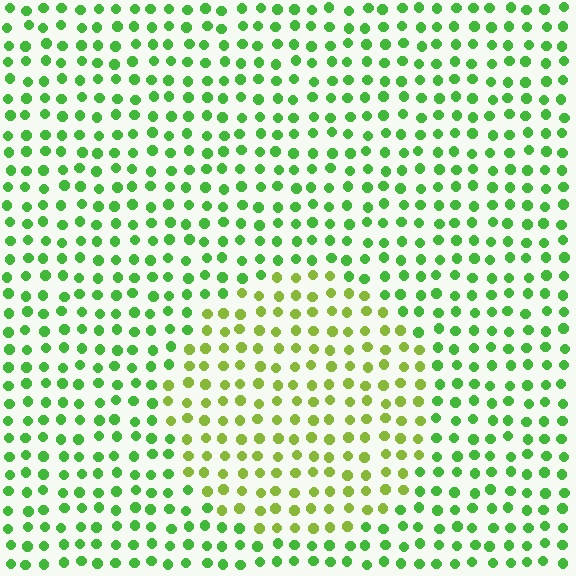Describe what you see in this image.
The image is filled with small green elements in a uniform arrangement. A circle-shaped region is visible where the elements are tinted to a slightly different hue, forming a subtle color boundary.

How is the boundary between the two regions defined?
The boundary is defined purely by a slight shift in hue (about 34 degrees). Spacing, size, and orientation are identical on both sides.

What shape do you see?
I see a circle.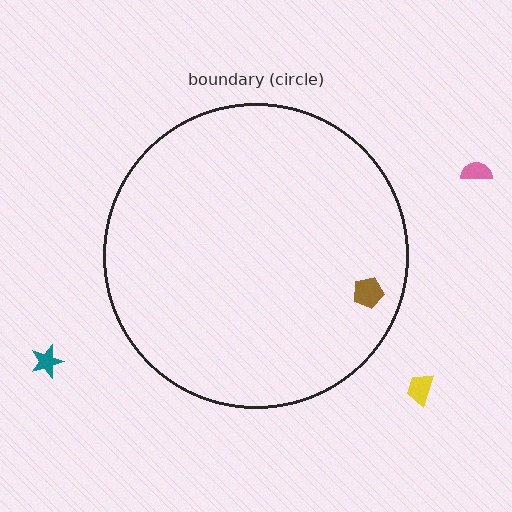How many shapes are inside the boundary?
1 inside, 3 outside.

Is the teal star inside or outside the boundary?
Outside.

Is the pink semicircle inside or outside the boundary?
Outside.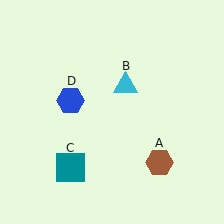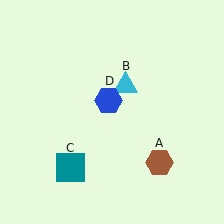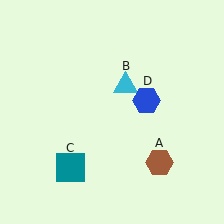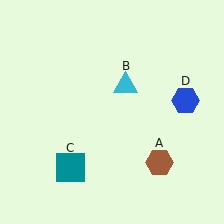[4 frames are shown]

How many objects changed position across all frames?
1 object changed position: blue hexagon (object D).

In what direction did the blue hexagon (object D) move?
The blue hexagon (object D) moved right.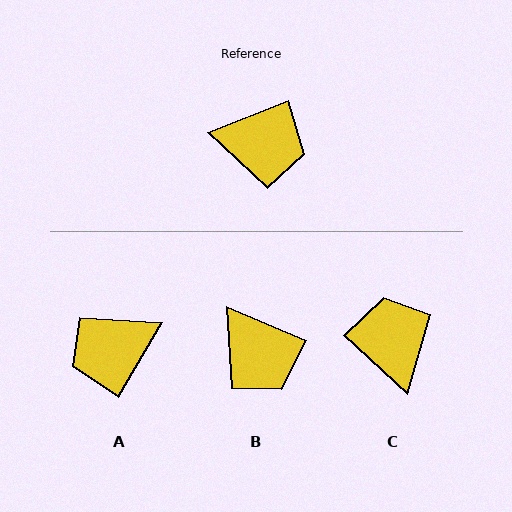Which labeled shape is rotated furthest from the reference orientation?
A, about 141 degrees away.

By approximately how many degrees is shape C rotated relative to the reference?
Approximately 116 degrees counter-clockwise.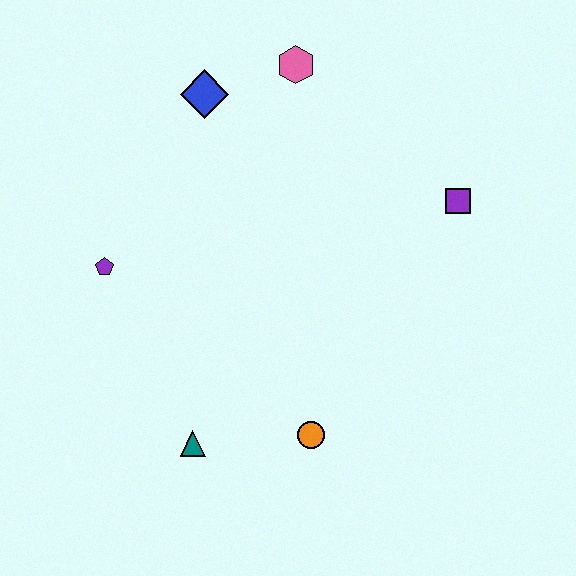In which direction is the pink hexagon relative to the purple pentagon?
The pink hexagon is above the purple pentagon.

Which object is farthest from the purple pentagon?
The purple square is farthest from the purple pentagon.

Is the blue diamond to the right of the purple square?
No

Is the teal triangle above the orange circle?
No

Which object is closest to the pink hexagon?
The blue diamond is closest to the pink hexagon.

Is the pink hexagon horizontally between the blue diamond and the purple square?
Yes